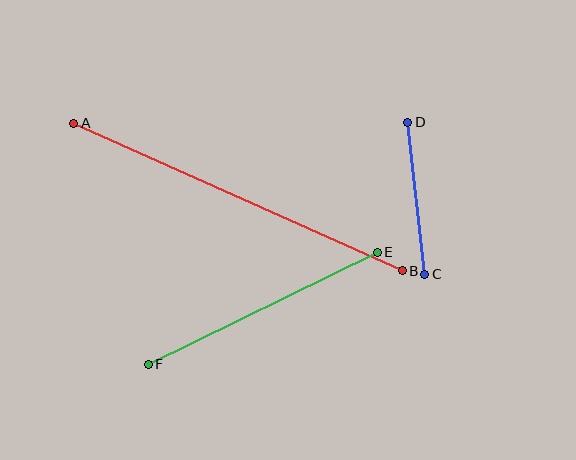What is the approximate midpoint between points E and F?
The midpoint is at approximately (263, 308) pixels.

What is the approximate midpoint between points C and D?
The midpoint is at approximately (416, 198) pixels.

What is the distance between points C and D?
The distance is approximately 153 pixels.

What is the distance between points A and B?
The distance is approximately 360 pixels.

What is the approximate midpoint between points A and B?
The midpoint is at approximately (238, 197) pixels.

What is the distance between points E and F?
The distance is approximately 255 pixels.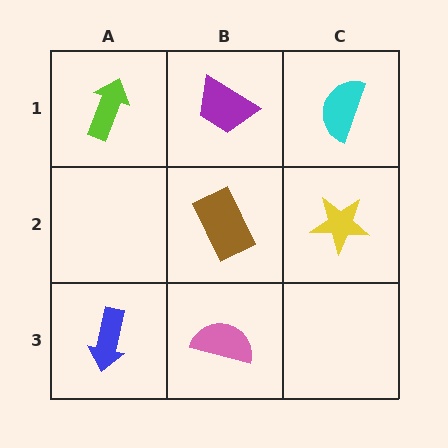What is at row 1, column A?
A lime arrow.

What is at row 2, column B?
A brown rectangle.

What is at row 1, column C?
A cyan semicircle.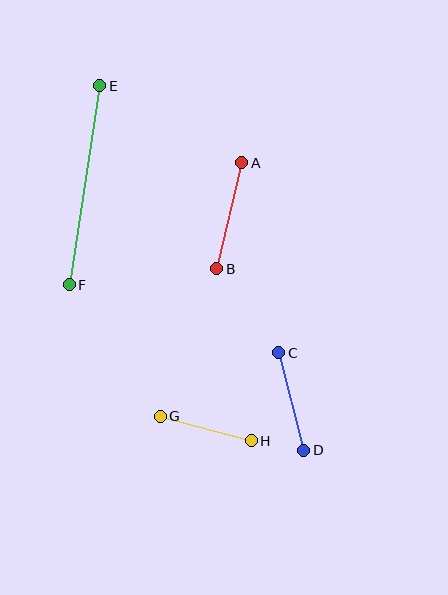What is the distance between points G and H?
The distance is approximately 94 pixels.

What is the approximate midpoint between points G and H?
The midpoint is at approximately (206, 428) pixels.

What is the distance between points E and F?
The distance is approximately 202 pixels.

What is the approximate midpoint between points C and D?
The midpoint is at approximately (291, 402) pixels.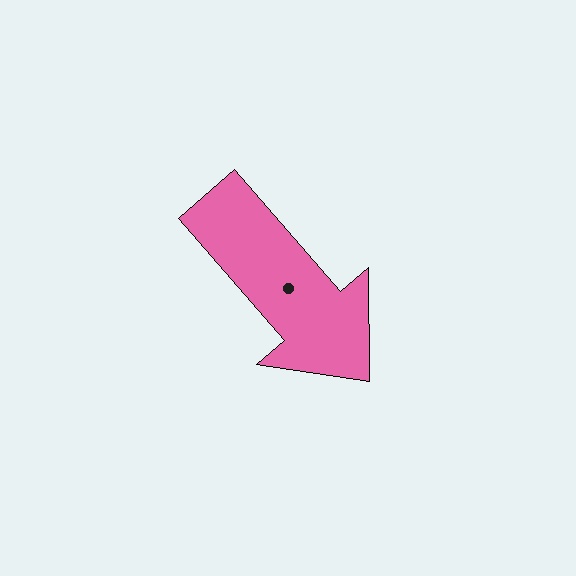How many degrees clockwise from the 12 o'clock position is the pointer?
Approximately 139 degrees.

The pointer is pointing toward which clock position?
Roughly 5 o'clock.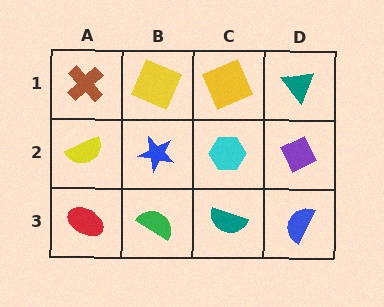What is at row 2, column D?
A purple diamond.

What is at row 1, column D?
A teal triangle.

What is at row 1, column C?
A yellow square.